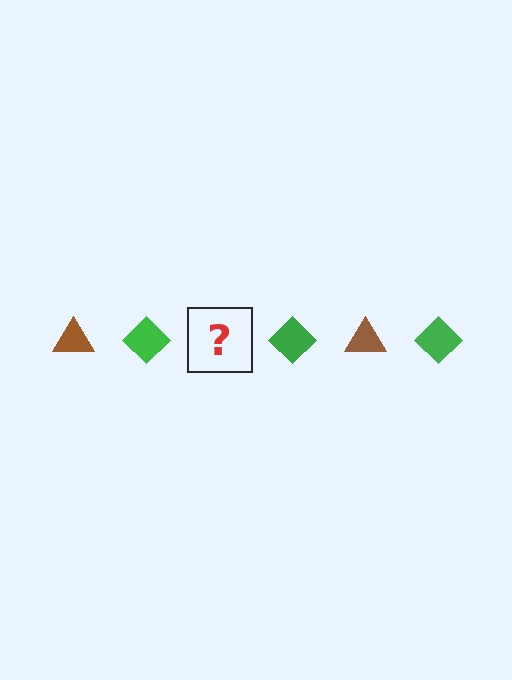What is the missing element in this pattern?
The missing element is a brown triangle.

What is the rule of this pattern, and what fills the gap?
The rule is that the pattern alternates between brown triangle and green diamond. The gap should be filled with a brown triangle.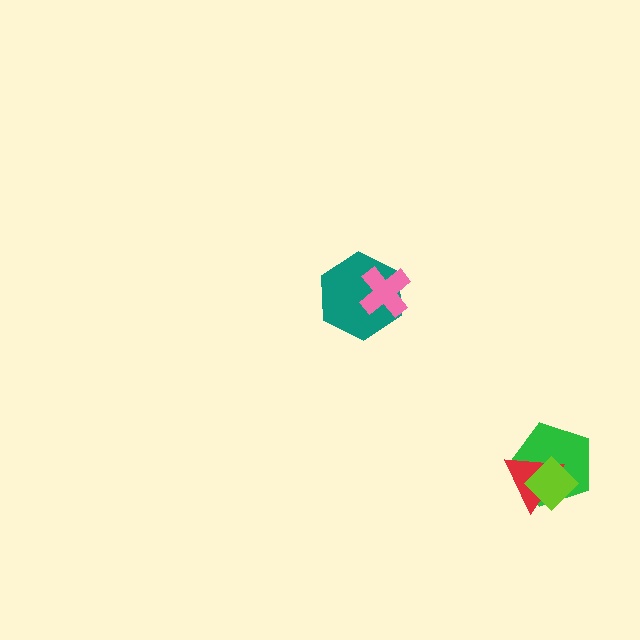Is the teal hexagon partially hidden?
Yes, it is partially covered by another shape.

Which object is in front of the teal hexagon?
The pink cross is in front of the teal hexagon.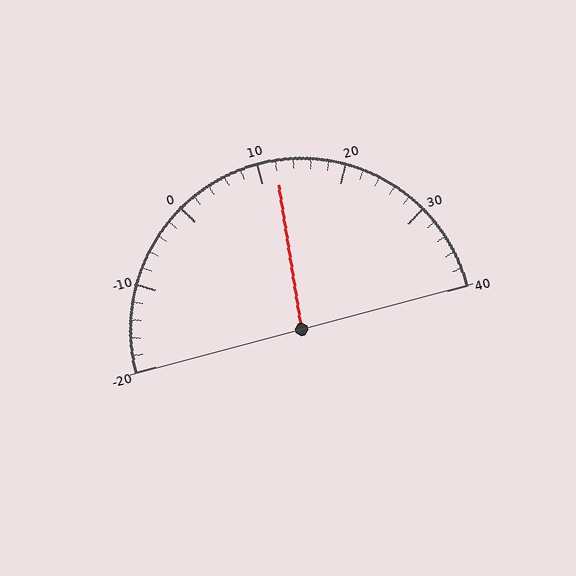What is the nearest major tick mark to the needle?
The nearest major tick mark is 10.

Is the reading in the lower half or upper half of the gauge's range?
The reading is in the upper half of the range (-20 to 40).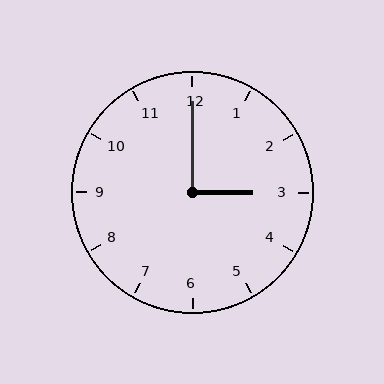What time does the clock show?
3:00.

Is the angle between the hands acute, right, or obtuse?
It is right.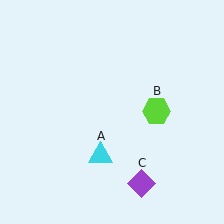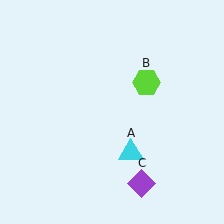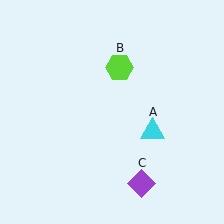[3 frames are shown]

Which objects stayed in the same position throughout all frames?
Purple diamond (object C) remained stationary.